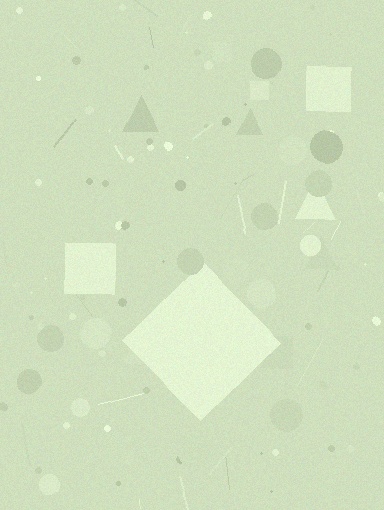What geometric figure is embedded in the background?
A diamond is embedded in the background.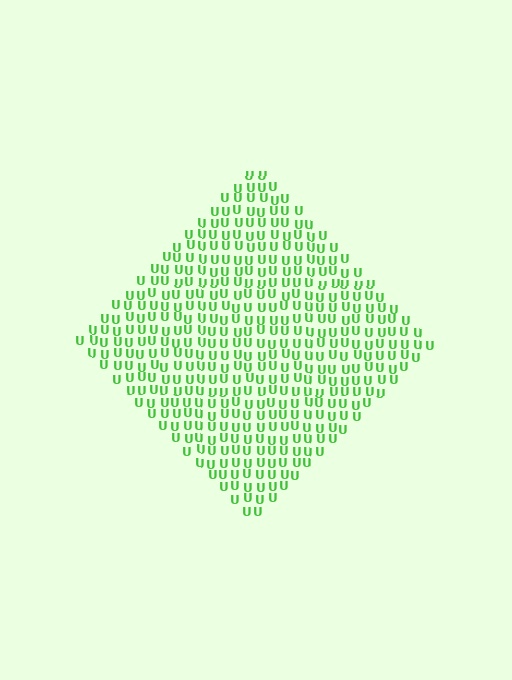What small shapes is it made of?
It is made of small letter U's.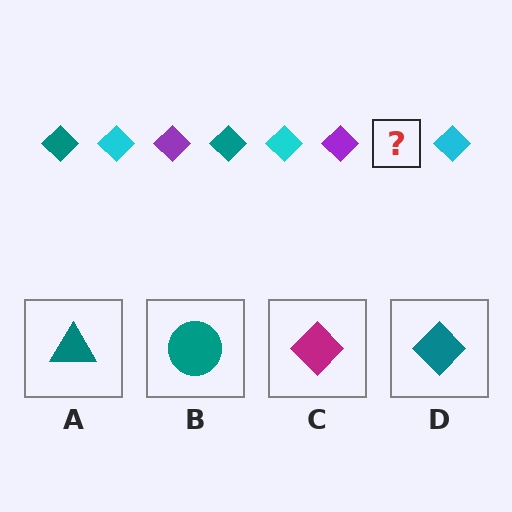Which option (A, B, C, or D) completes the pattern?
D.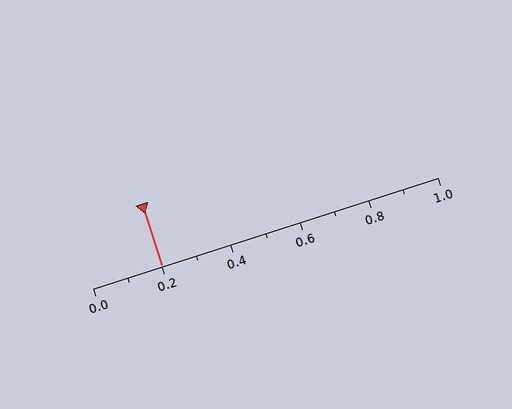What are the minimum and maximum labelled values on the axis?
The axis runs from 0.0 to 1.0.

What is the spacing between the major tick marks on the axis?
The major ticks are spaced 0.2 apart.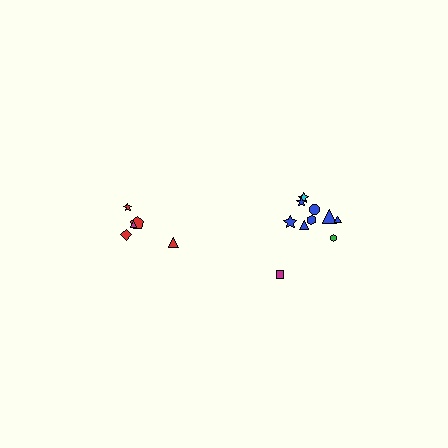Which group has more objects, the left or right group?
The right group.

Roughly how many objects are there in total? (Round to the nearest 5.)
Roughly 15 objects in total.